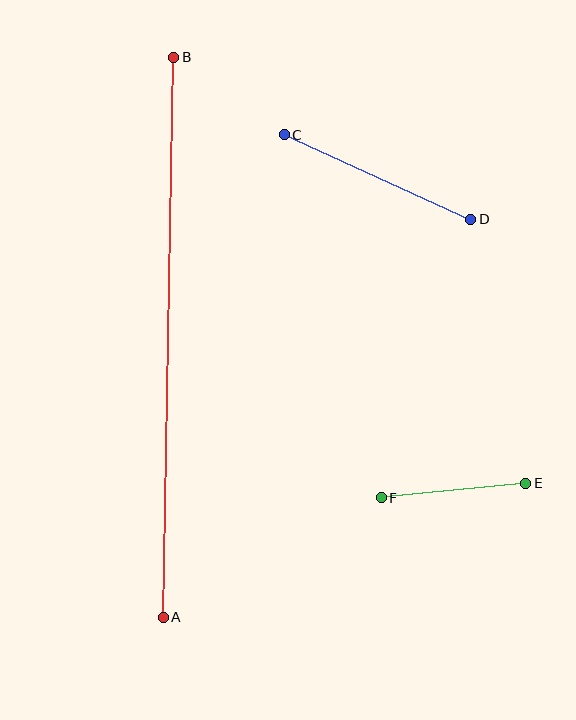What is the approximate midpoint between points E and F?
The midpoint is at approximately (453, 490) pixels.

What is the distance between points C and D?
The distance is approximately 205 pixels.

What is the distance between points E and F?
The distance is approximately 145 pixels.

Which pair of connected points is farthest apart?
Points A and B are farthest apart.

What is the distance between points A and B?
The distance is approximately 560 pixels.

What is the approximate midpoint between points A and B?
The midpoint is at approximately (169, 337) pixels.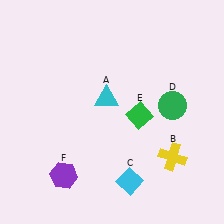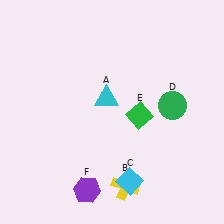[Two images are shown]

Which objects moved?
The objects that moved are: the yellow cross (B), the purple hexagon (F).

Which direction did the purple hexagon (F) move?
The purple hexagon (F) moved right.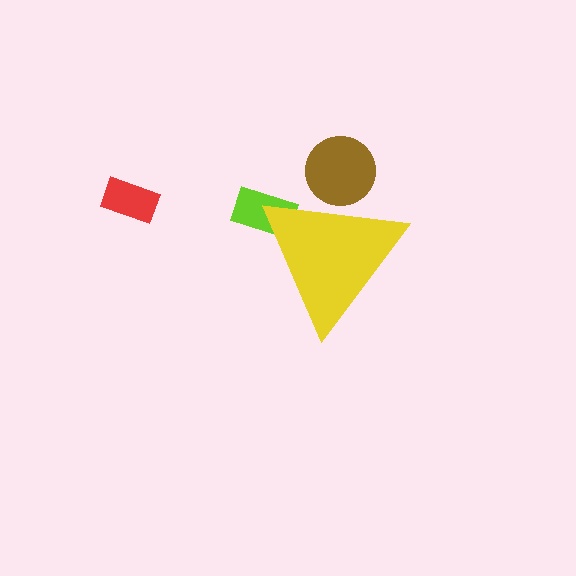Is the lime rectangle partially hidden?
Yes, the lime rectangle is partially hidden behind the yellow triangle.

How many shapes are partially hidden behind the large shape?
2 shapes are partially hidden.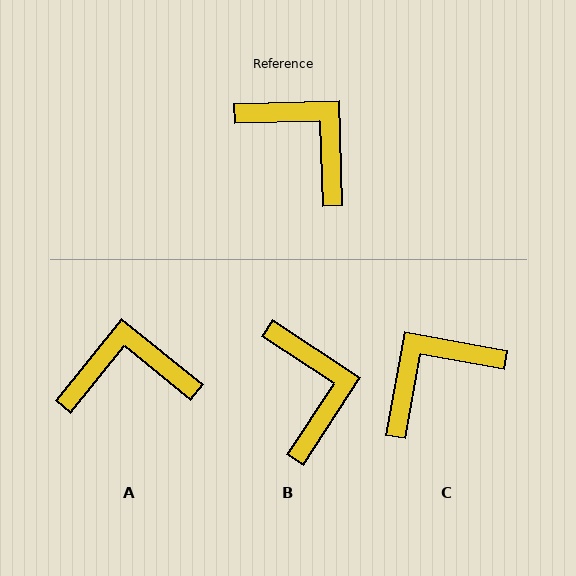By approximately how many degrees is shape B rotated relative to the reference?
Approximately 35 degrees clockwise.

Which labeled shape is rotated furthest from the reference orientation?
C, about 78 degrees away.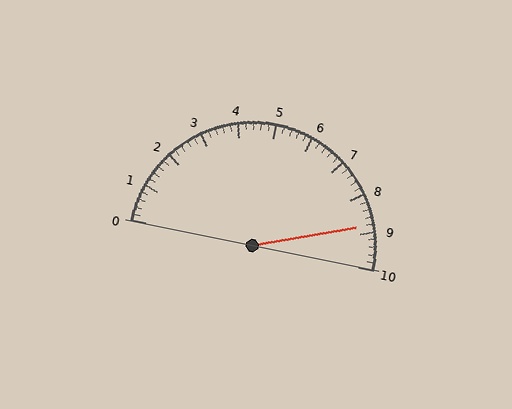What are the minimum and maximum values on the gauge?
The gauge ranges from 0 to 10.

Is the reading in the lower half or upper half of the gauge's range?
The reading is in the upper half of the range (0 to 10).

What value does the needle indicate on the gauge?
The needle indicates approximately 8.8.